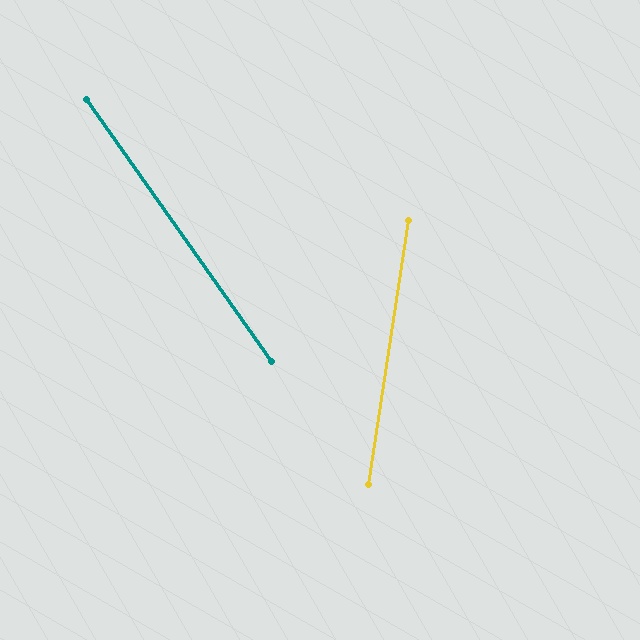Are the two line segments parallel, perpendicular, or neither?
Neither parallel nor perpendicular — they differ by about 44°.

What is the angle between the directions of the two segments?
Approximately 44 degrees.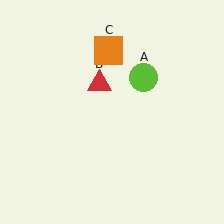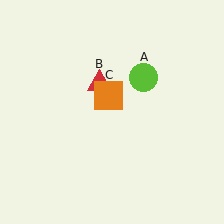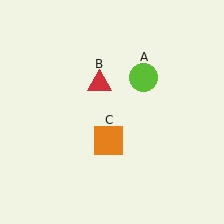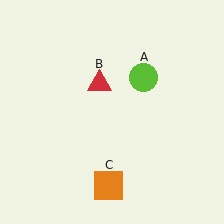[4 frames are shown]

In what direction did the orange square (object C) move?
The orange square (object C) moved down.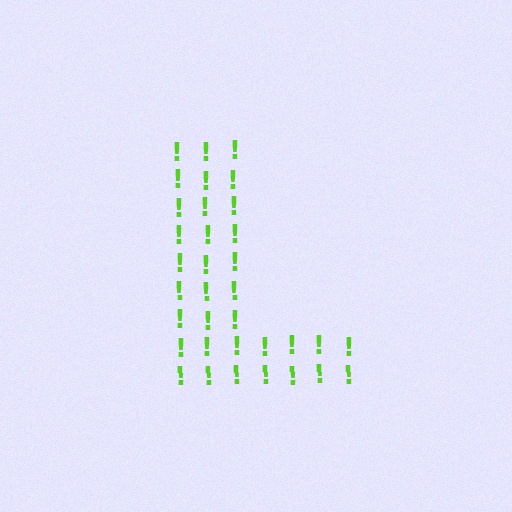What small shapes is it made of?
It is made of small exclamation marks.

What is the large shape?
The large shape is the letter L.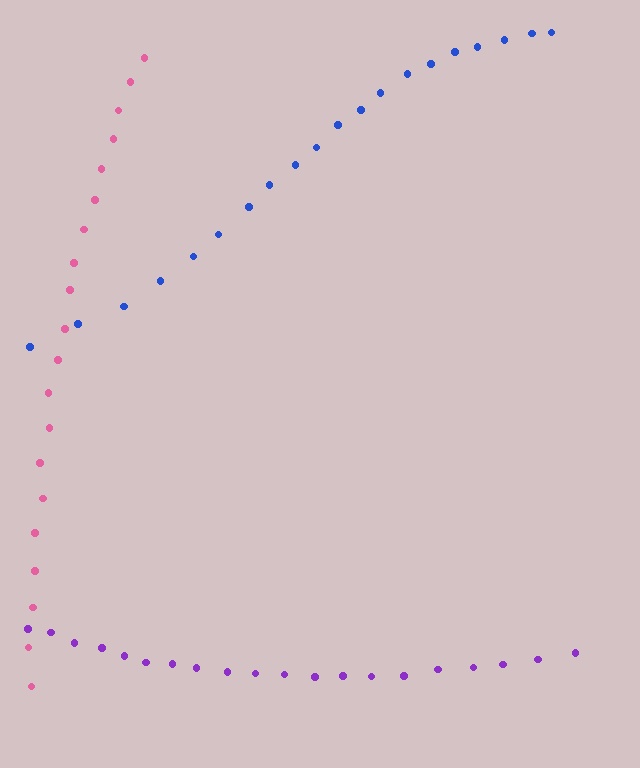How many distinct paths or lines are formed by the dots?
There are 3 distinct paths.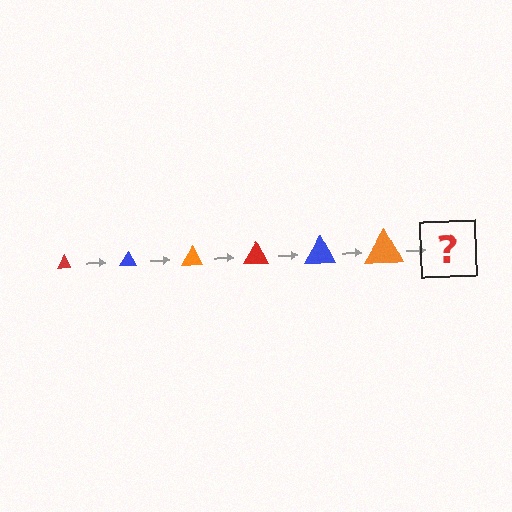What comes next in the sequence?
The next element should be a red triangle, larger than the previous one.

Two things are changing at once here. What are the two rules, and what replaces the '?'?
The two rules are that the triangle grows larger each step and the color cycles through red, blue, and orange. The '?' should be a red triangle, larger than the previous one.